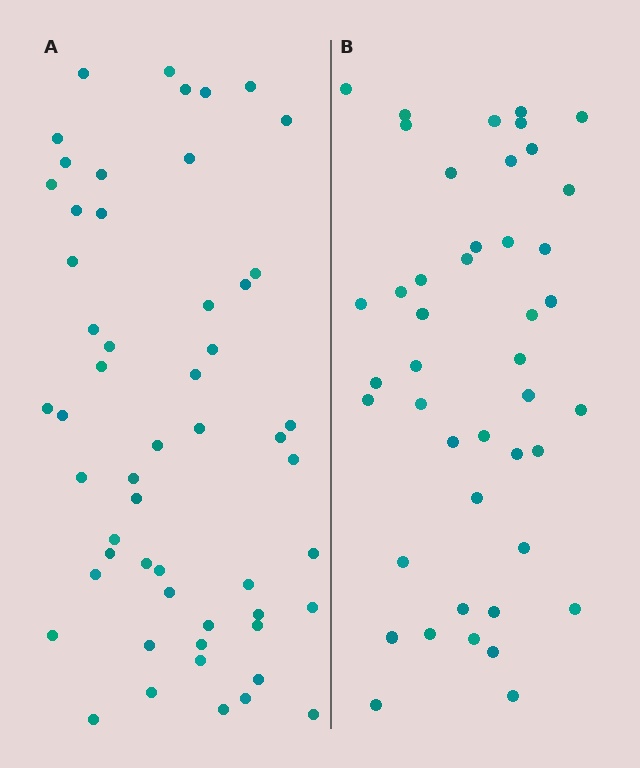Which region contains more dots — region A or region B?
Region A (the left region) has more dots.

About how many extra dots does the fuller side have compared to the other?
Region A has roughly 10 or so more dots than region B.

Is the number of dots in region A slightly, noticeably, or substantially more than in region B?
Region A has only slightly more — the two regions are fairly close. The ratio is roughly 1.2 to 1.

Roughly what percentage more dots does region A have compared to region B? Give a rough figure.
About 25% more.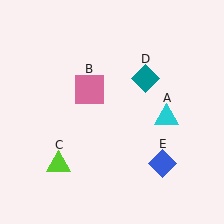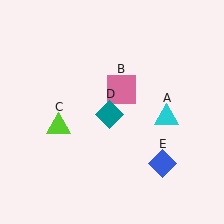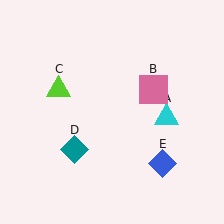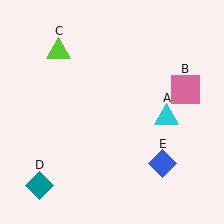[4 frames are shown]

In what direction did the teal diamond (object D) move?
The teal diamond (object D) moved down and to the left.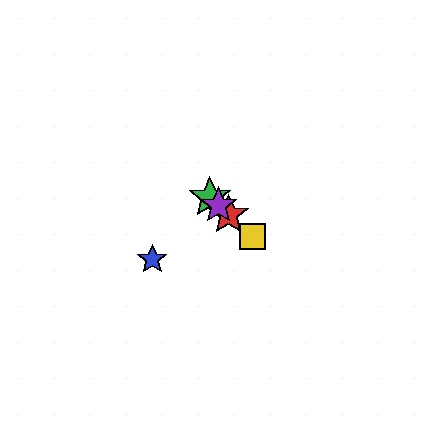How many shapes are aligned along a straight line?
4 shapes (the red star, the green star, the yellow square, the purple star) are aligned along a straight line.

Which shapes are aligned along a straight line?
The red star, the green star, the yellow square, the purple star are aligned along a straight line.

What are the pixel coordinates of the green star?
The green star is at (210, 197).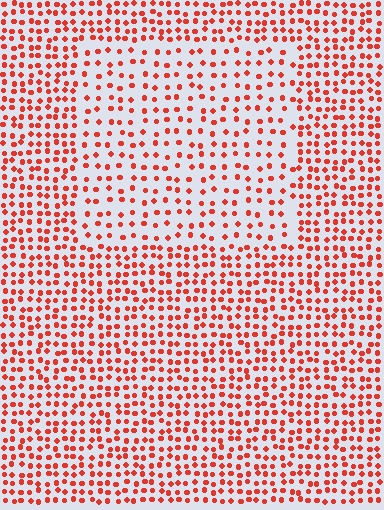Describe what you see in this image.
The image contains small red elements arranged at two different densities. A rectangle-shaped region is visible where the elements are less densely packed than the surrounding area.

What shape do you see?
I see a rectangle.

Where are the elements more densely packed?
The elements are more densely packed outside the rectangle boundary.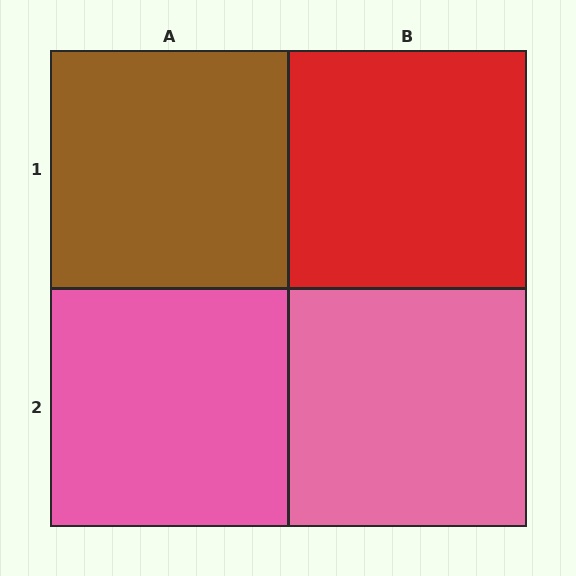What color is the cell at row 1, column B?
Red.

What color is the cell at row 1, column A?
Brown.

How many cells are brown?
1 cell is brown.